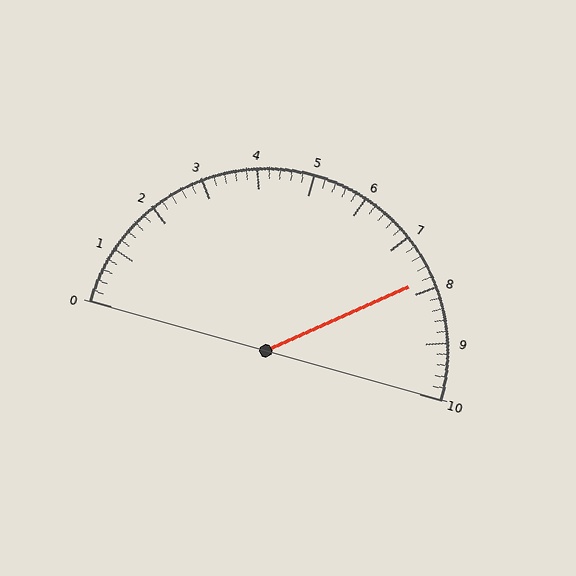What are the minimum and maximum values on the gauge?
The gauge ranges from 0 to 10.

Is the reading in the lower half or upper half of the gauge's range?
The reading is in the upper half of the range (0 to 10).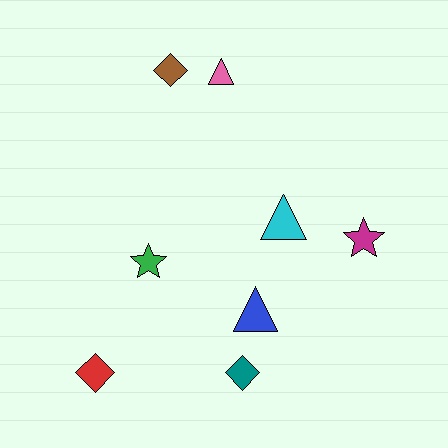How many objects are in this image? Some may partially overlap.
There are 8 objects.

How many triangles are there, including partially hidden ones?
There are 3 triangles.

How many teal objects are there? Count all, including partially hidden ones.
There is 1 teal object.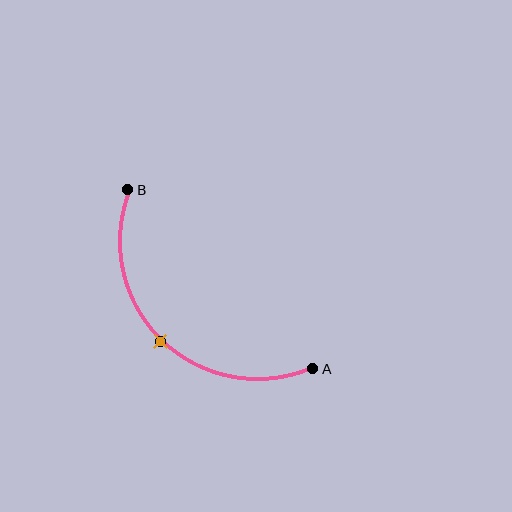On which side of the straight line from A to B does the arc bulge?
The arc bulges below and to the left of the straight line connecting A and B.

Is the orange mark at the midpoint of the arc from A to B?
Yes. The orange mark lies on the arc at equal arc-length from both A and B — it is the arc midpoint.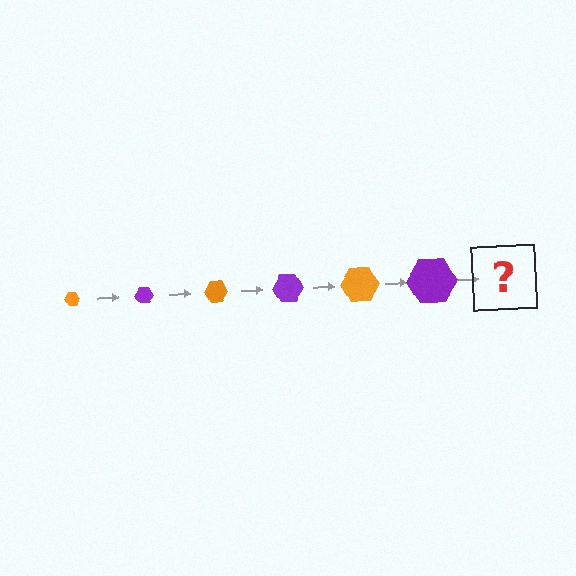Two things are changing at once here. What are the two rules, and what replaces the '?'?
The two rules are that the hexagon grows larger each step and the color cycles through orange and purple. The '?' should be an orange hexagon, larger than the previous one.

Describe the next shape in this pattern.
It should be an orange hexagon, larger than the previous one.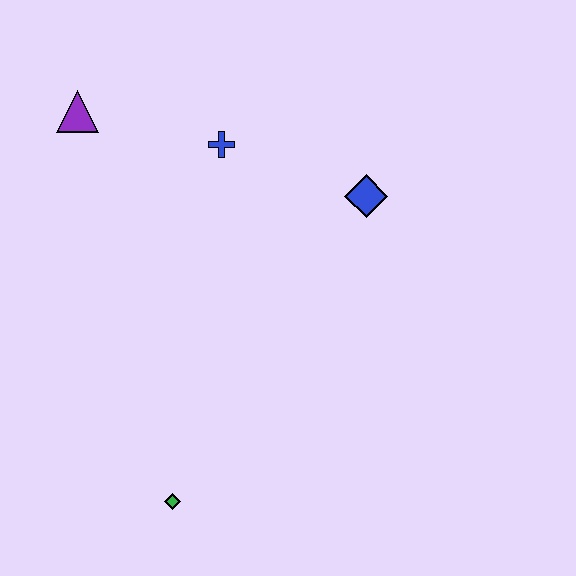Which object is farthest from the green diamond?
The purple triangle is farthest from the green diamond.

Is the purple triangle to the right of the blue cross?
No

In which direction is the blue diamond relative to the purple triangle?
The blue diamond is to the right of the purple triangle.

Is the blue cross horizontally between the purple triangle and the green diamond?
No